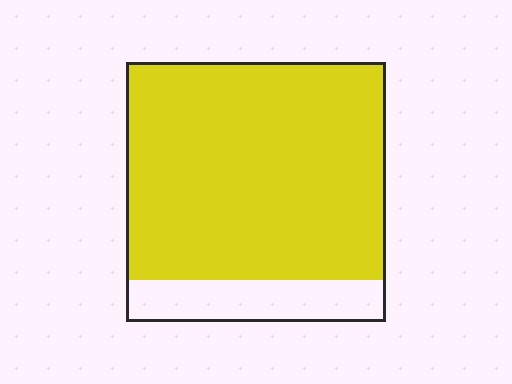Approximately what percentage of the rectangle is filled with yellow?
Approximately 85%.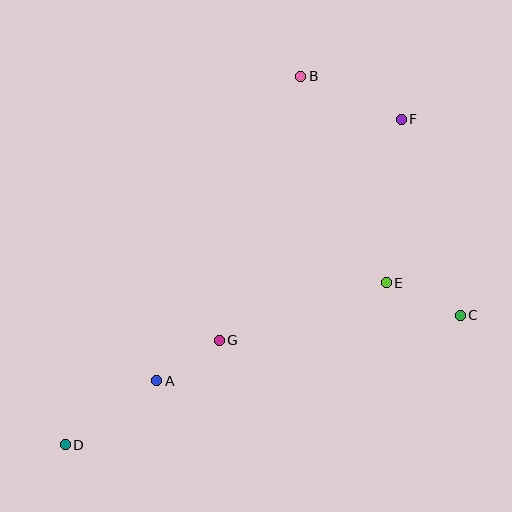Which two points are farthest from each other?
Points D and F are farthest from each other.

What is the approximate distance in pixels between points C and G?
The distance between C and G is approximately 242 pixels.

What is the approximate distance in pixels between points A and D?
The distance between A and D is approximately 111 pixels.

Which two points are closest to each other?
Points A and G are closest to each other.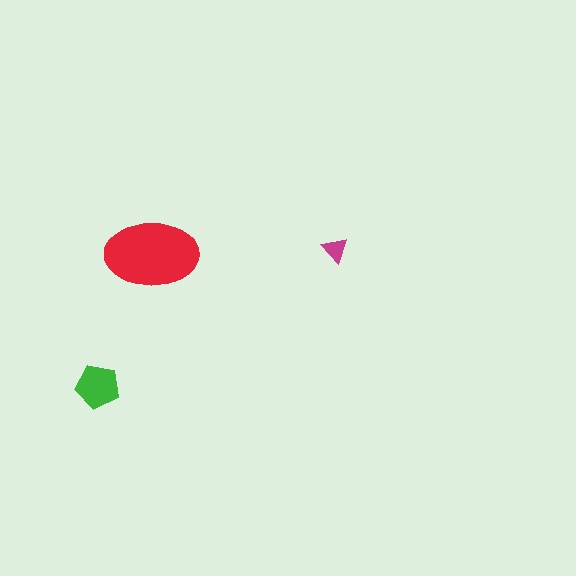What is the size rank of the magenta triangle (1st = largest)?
3rd.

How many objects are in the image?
There are 3 objects in the image.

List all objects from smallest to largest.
The magenta triangle, the green pentagon, the red ellipse.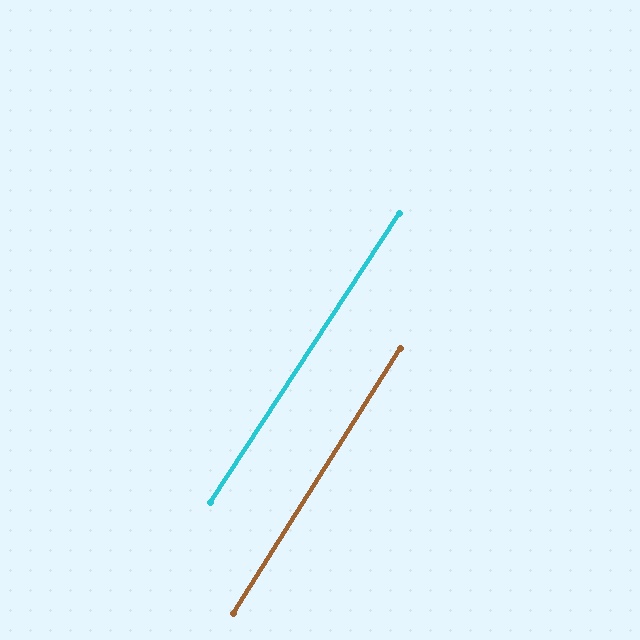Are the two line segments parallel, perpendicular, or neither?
Parallel — their directions differ by only 1.1°.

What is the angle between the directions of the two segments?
Approximately 1 degree.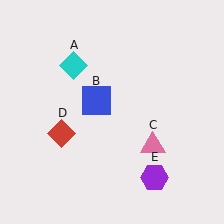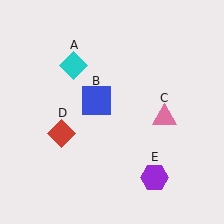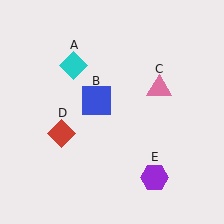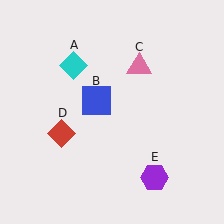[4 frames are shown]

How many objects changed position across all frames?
1 object changed position: pink triangle (object C).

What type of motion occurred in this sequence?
The pink triangle (object C) rotated counterclockwise around the center of the scene.